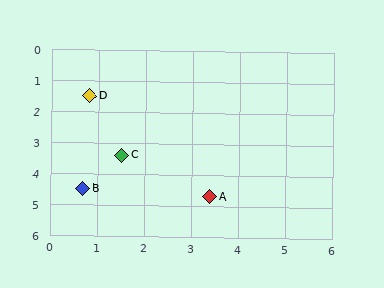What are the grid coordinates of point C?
Point C is at approximately (1.5, 3.4).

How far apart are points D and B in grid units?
Points D and B are about 3.0 grid units apart.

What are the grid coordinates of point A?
Point A is at approximately (3.4, 4.7).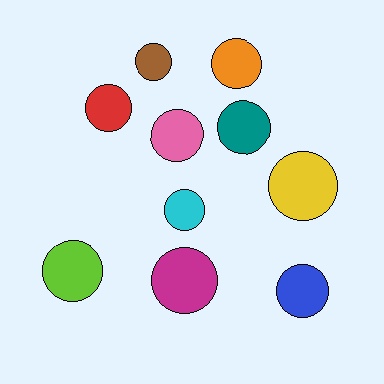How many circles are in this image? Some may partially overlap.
There are 10 circles.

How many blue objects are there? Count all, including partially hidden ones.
There is 1 blue object.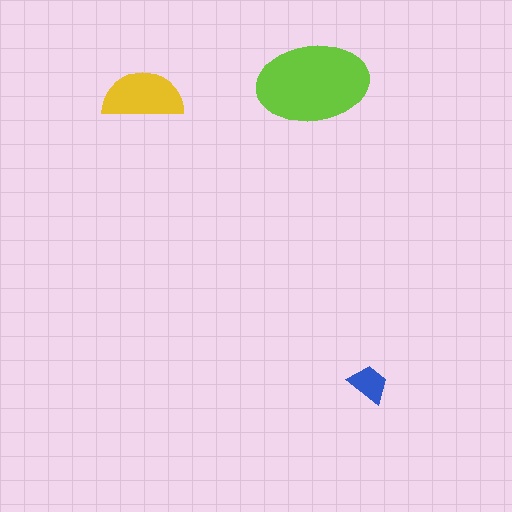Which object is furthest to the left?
The yellow semicircle is leftmost.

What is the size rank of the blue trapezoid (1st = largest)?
3rd.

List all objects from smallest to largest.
The blue trapezoid, the yellow semicircle, the lime ellipse.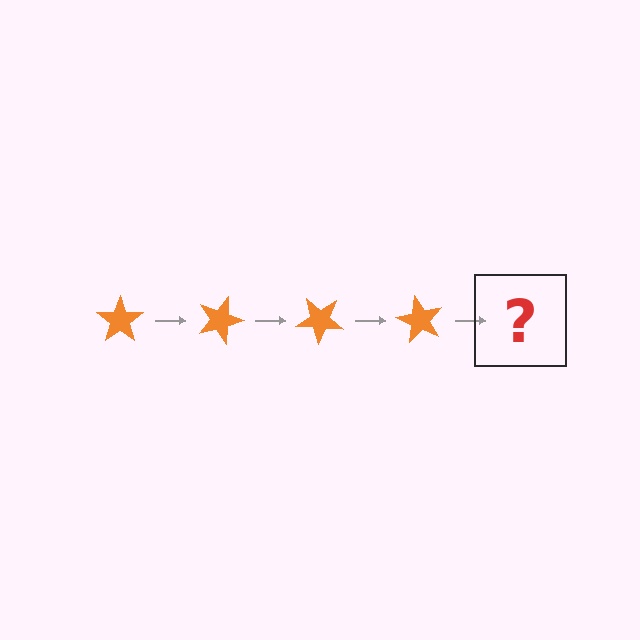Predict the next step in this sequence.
The next step is an orange star rotated 80 degrees.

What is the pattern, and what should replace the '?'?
The pattern is that the star rotates 20 degrees each step. The '?' should be an orange star rotated 80 degrees.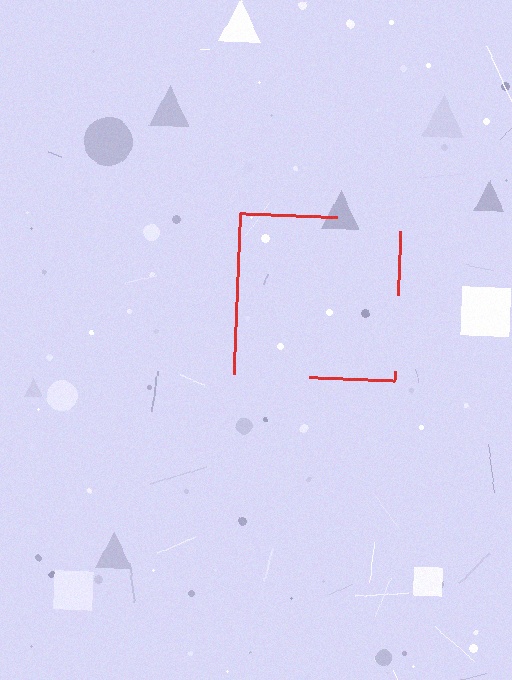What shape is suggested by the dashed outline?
The dashed outline suggests a square.